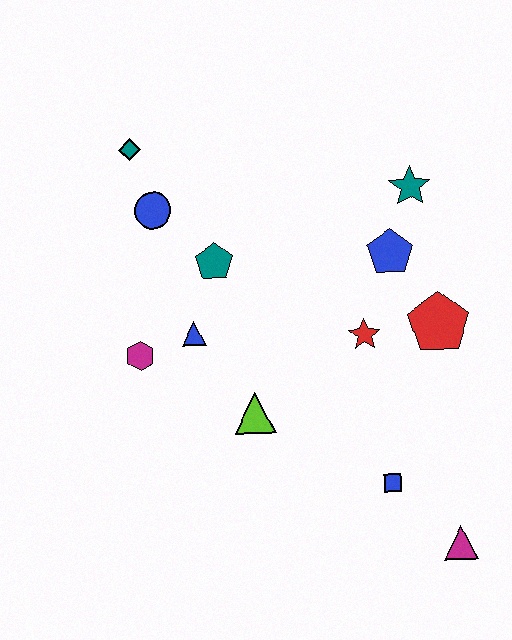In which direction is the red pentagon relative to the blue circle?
The red pentagon is to the right of the blue circle.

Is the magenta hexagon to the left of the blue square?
Yes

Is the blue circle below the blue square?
No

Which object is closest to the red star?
The red pentagon is closest to the red star.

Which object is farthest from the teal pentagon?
The magenta triangle is farthest from the teal pentagon.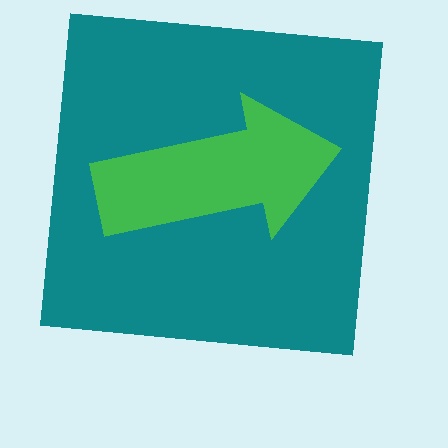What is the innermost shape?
The green arrow.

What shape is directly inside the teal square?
The green arrow.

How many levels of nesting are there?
2.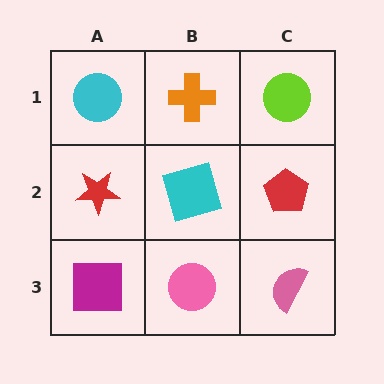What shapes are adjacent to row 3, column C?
A red pentagon (row 2, column C), a pink circle (row 3, column B).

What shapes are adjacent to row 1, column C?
A red pentagon (row 2, column C), an orange cross (row 1, column B).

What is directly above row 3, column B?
A cyan square.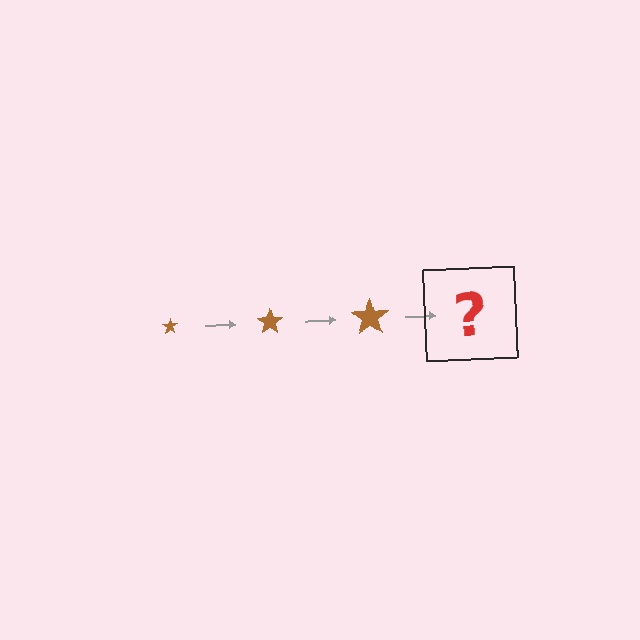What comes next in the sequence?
The next element should be a brown star, larger than the previous one.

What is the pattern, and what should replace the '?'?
The pattern is that the star gets progressively larger each step. The '?' should be a brown star, larger than the previous one.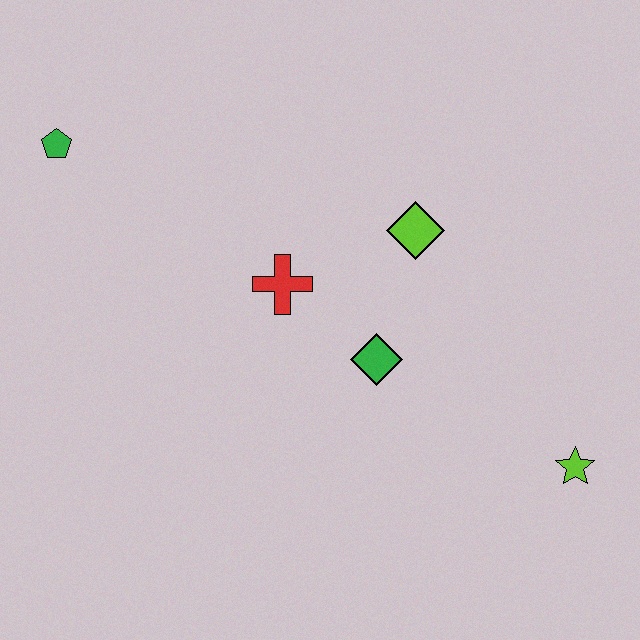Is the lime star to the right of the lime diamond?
Yes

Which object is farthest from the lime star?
The green pentagon is farthest from the lime star.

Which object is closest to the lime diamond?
The green diamond is closest to the lime diamond.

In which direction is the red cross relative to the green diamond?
The red cross is to the left of the green diamond.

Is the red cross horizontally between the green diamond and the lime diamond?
No